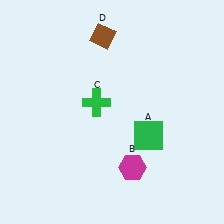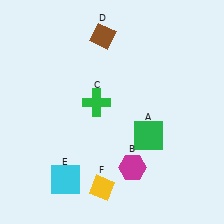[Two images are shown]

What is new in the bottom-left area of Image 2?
A yellow diamond (F) was added in the bottom-left area of Image 2.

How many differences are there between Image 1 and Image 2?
There are 2 differences between the two images.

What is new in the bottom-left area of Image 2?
A cyan square (E) was added in the bottom-left area of Image 2.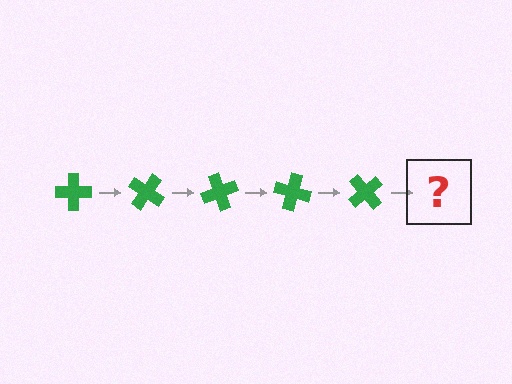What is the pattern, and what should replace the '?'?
The pattern is that the cross rotates 35 degrees each step. The '?' should be a green cross rotated 175 degrees.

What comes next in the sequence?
The next element should be a green cross rotated 175 degrees.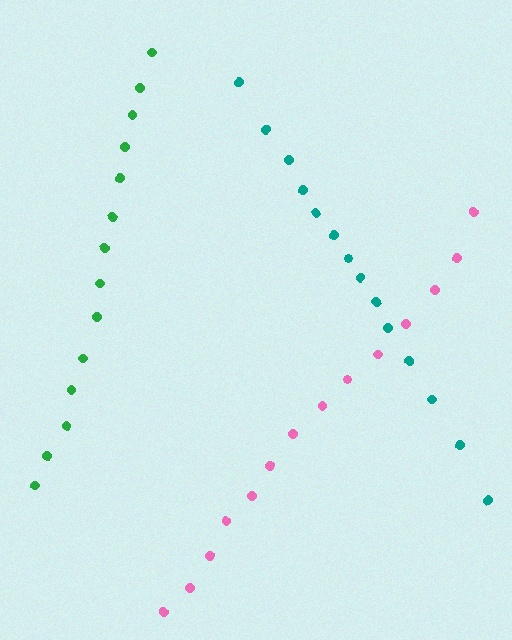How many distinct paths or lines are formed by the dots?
There are 3 distinct paths.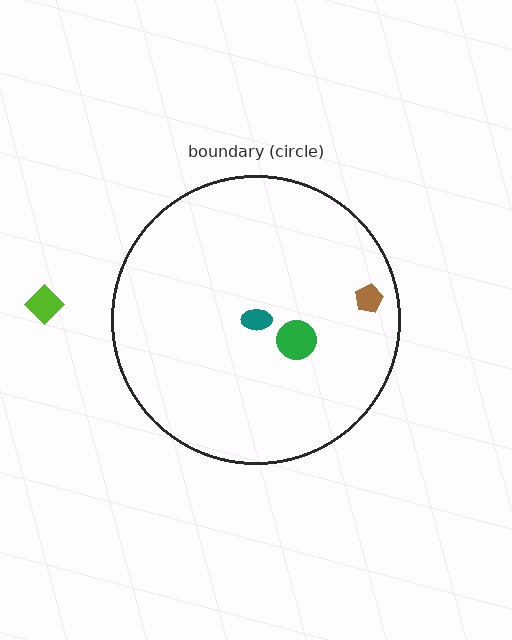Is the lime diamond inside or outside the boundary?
Outside.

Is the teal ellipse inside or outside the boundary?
Inside.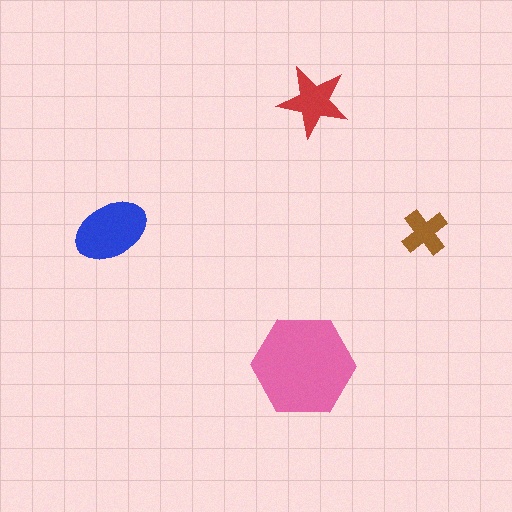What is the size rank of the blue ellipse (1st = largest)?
2nd.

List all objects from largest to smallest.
The pink hexagon, the blue ellipse, the red star, the brown cross.